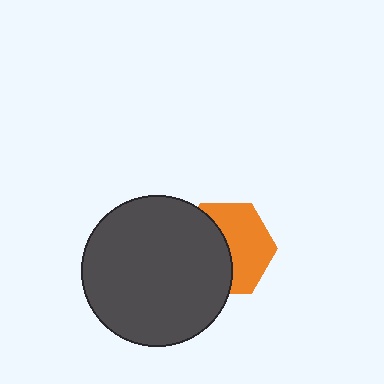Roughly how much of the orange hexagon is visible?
About half of it is visible (roughly 53%).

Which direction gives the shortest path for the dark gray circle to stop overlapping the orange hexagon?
Moving left gives the shortest separation.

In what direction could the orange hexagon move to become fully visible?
The orange hexagon could move right. That would shift it out from behind the dark gray circle entirely.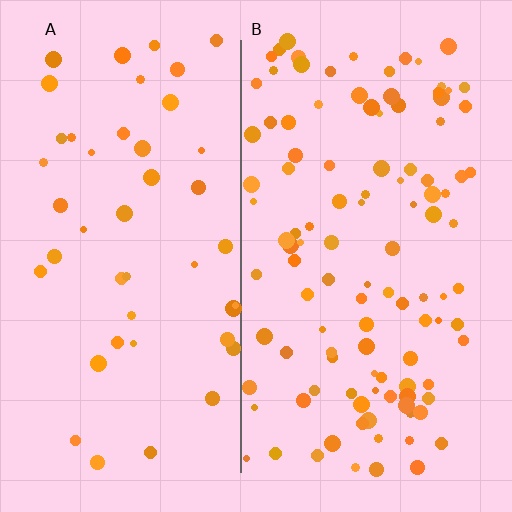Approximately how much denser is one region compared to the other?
Approximately 2.4× — region B over region A.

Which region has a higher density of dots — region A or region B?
B (the right).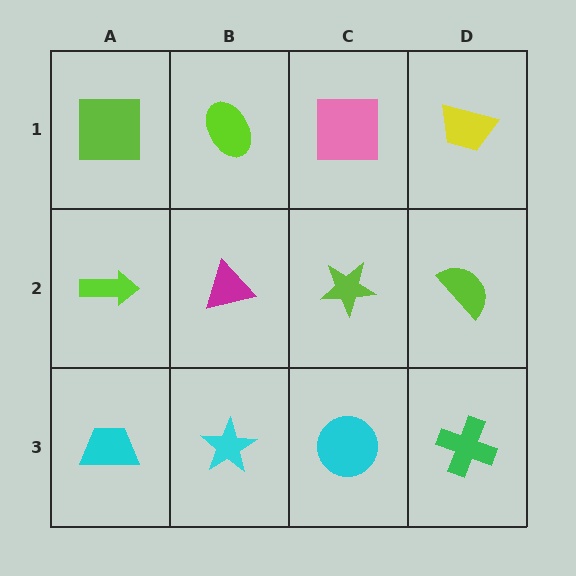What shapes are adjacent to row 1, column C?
A lime star (row 2, column C), a lime ellipse (row 1, column B), a yellow trapezoid (row 1, column D).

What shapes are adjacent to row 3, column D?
A lime semicircle (row 2, column D), a cyan circle (row 3, column C).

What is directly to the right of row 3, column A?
A cyan star.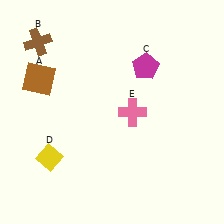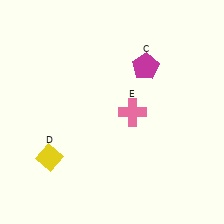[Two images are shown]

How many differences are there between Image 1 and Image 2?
There are 2 differences between the two images.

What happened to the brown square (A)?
The brown square (A) was removed in Image 2. It was in the top-left area of Image 1.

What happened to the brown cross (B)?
The brown cross (B) was removed in Image 2. It was in the top-left area of Image 1.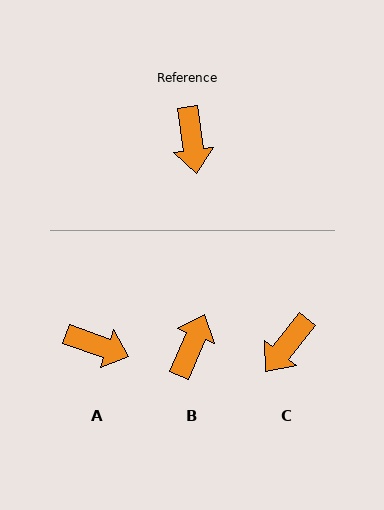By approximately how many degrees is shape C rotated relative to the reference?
Approximately 46 degrees clockwise.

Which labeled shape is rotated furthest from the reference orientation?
B, about 150 degrees away.